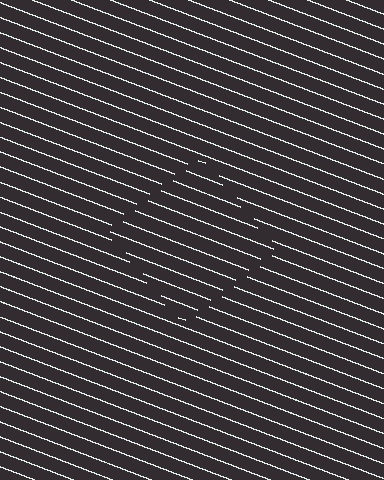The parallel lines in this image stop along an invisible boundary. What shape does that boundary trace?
An illusory square. The interior of the shape contains the same grating, shifted by half a period — the contour is defined by the phase discontinuity where line-ends from the inner and outer gratings abut.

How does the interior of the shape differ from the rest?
The interior of the shape contains the same grating, shifted by half a period — the contour is defined by the phase discontinuity where line-ends from the inner and outer gratings abut.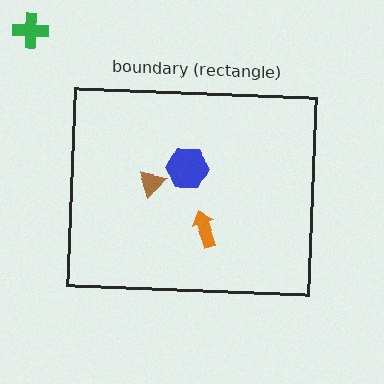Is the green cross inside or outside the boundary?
Outside.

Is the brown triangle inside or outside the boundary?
Inside.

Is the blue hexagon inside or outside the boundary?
Inside.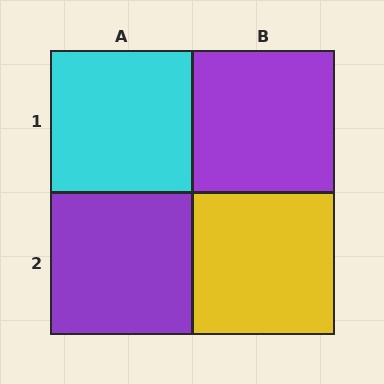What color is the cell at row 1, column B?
Purple.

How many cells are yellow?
1 cell is yellow.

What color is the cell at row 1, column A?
Cyan.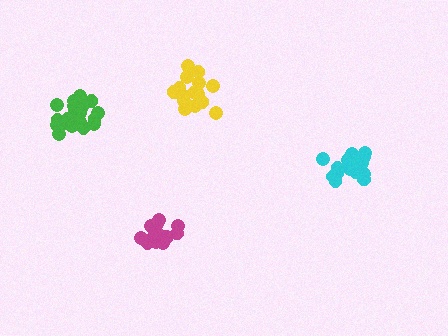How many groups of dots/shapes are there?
There are 4 groups.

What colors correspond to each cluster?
The clusters are colored: yellow, green, cyan, magenta.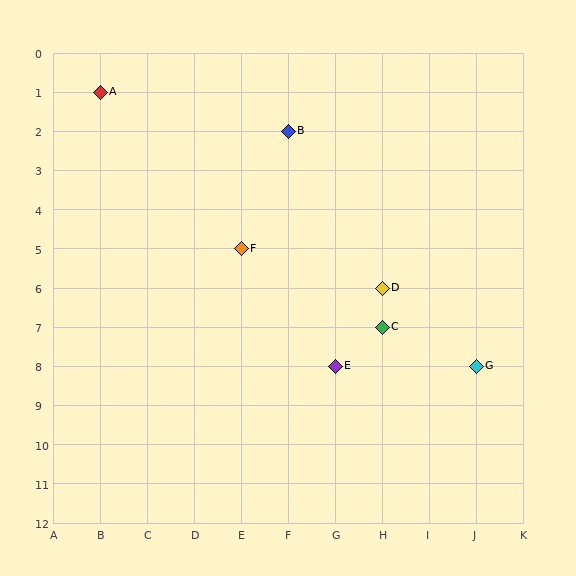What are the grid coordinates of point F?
Point F is at grid coordinates (E, 5).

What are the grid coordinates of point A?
Point A is at grid coordinates (B, 1).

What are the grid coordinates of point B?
Point B is at grid coordinates (F, 2).